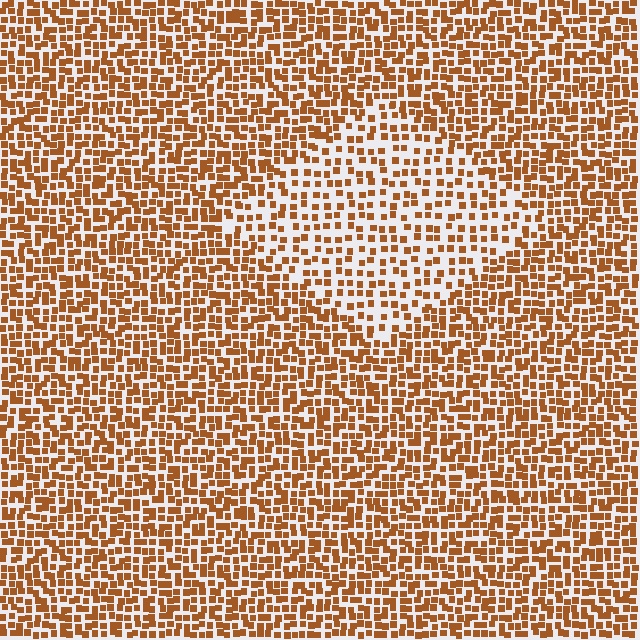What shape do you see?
I see a diamond.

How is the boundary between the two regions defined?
The boundary is defined by a change in element density (approximately 1.8x ratio). All elements are the same color, size, and shape.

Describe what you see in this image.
The image contains small brown elements arranged at two different densities. A diamond-shaped region is visible where the elements are less densely packed than the surrounding area.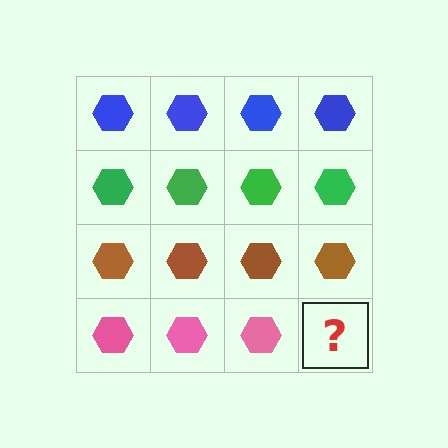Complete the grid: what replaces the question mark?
The question mark should be replaced with a pink hexagon.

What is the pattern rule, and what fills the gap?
The rule is that each row has a consistent color. The gap should be filled with a pink hexagon.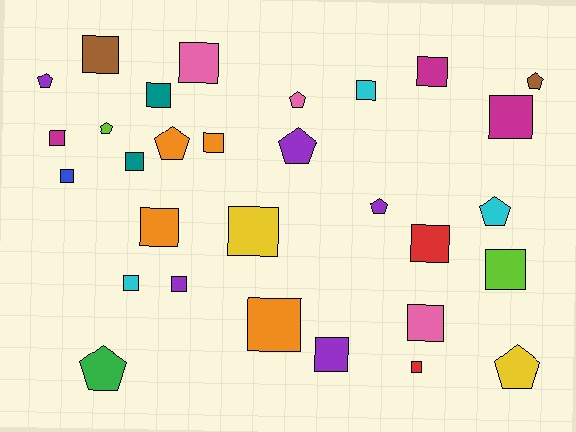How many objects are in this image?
There are 30 objects.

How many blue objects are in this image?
There is 1 blue object.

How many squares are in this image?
There are 20 squares.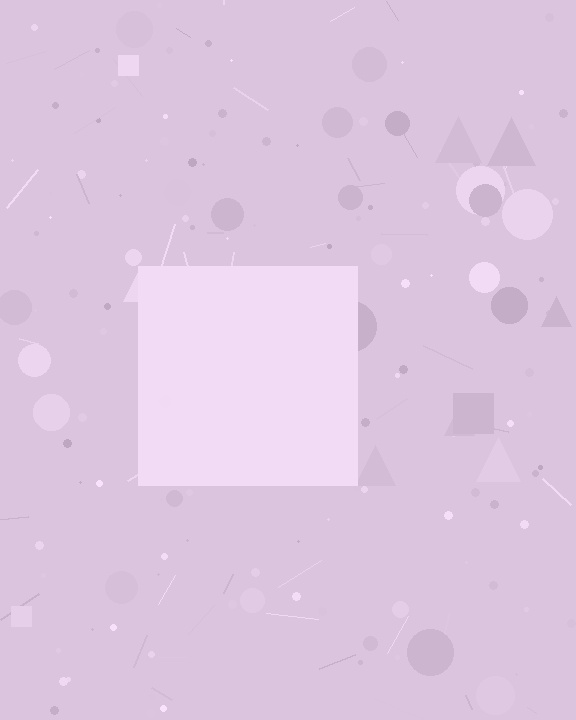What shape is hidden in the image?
A square is hidden in the image.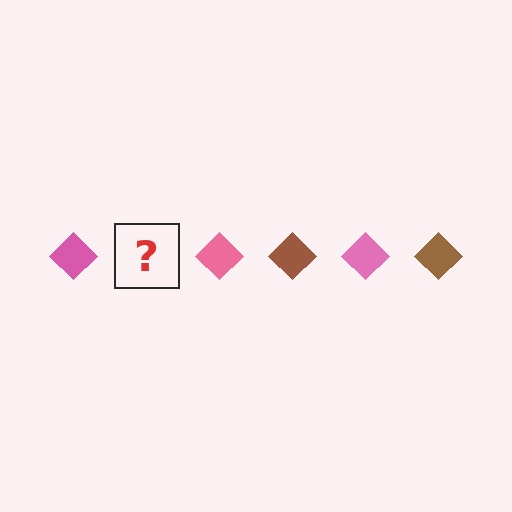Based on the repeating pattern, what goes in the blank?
The blank should be a brown diamond.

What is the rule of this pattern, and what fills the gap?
The rule is that the pattern cycles through pink, brown diamonds. The gap should be filled with a brown diamond.